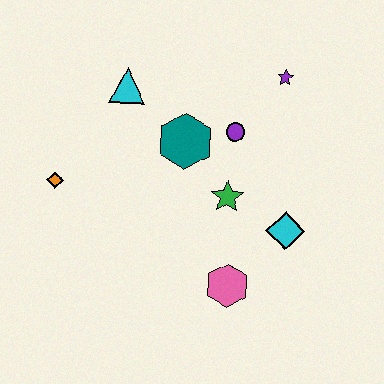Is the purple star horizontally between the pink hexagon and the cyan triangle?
No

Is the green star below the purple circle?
Yes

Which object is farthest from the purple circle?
The orange diamond is farthest from the purple circle.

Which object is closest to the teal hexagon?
The purple circle is closest to the teal hexagon.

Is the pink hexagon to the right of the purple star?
No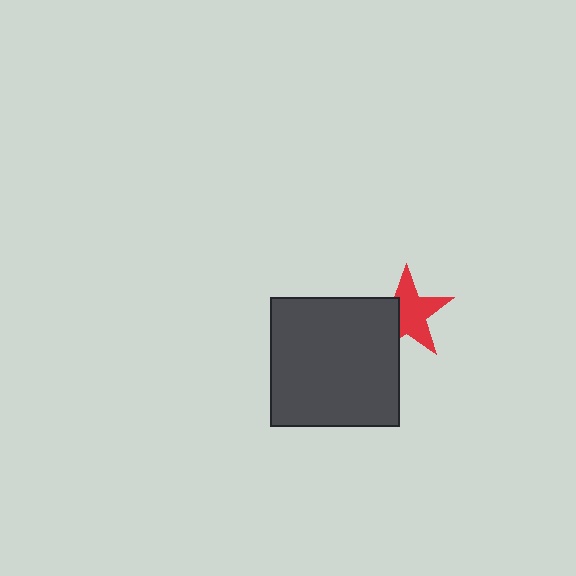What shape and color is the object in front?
The object in front is a dark gray square.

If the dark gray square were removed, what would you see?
You would see the complete red star.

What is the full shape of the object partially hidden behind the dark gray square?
The partially hidden object is a red star.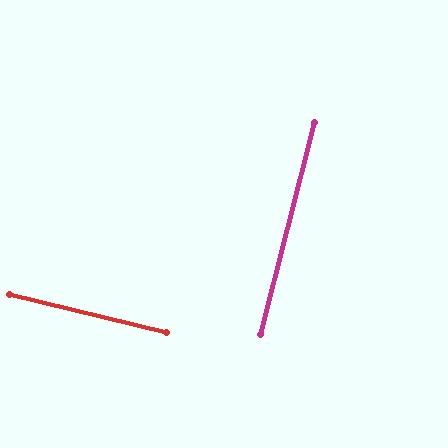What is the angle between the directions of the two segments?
Approximately 89 degrees.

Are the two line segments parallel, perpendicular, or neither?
Perpendicular — they meet at approximately 89°.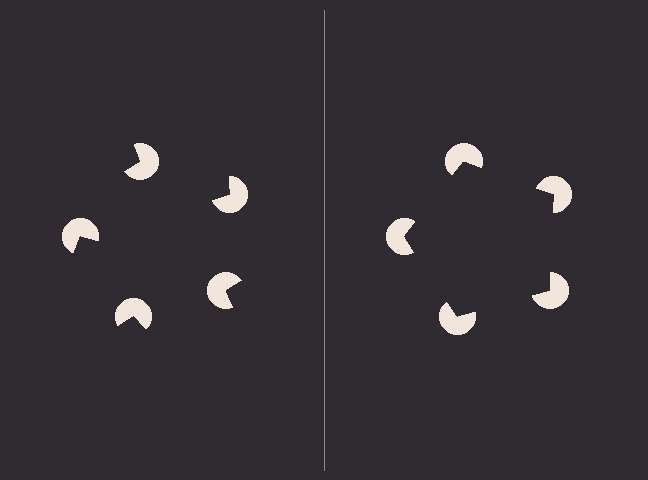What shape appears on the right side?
An illusory pentagon.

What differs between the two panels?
The pac-man discs are positioned identically on both sides; only the wedge orientations differ. On the right they align to a pentagon; on the left they are misaligned.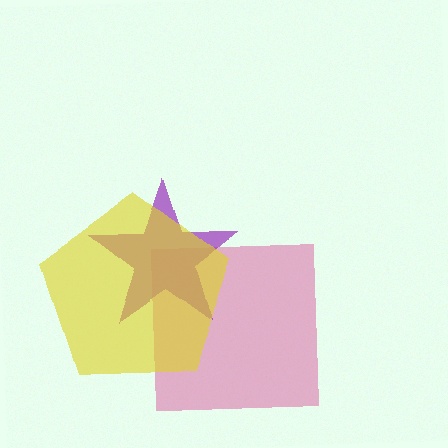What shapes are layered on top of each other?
The layered shapes are: a magenta square, a purple star, a yellow pentagon.